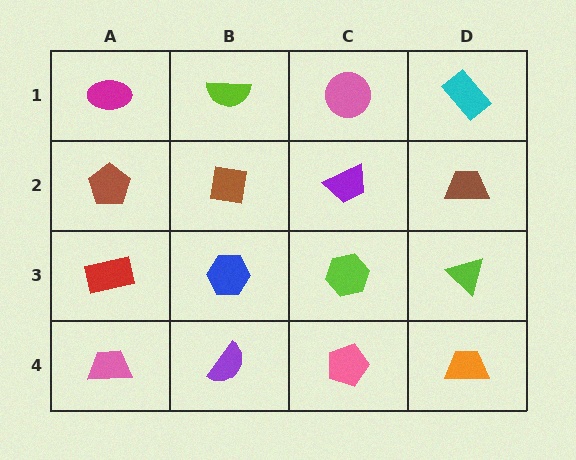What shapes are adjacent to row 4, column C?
A lime hexagon (row 3, column C), a purple semicircle (row 4, column B), an orange trapezoid (row 4, column D).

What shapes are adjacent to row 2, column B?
A lime semicircle (row 1, column B), a blue hexagon (row 3, column B), a brown pentagon (row 2, column A), a purple trapezoid (row 2, column C).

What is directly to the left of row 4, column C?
A purple semicircle.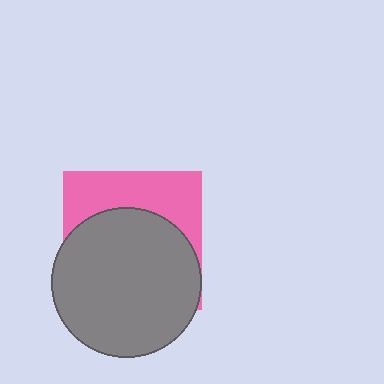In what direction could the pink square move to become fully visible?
The pink square could move up. That would shift it out from behind the gray circle entirely.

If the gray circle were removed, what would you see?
You would see the complete pink square.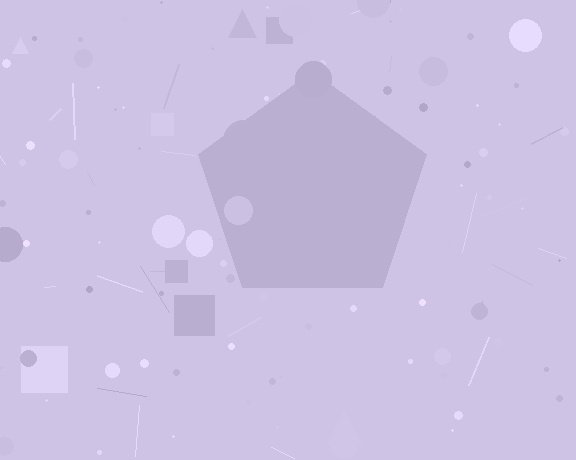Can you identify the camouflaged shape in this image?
The camouflaged shape is a pentagon.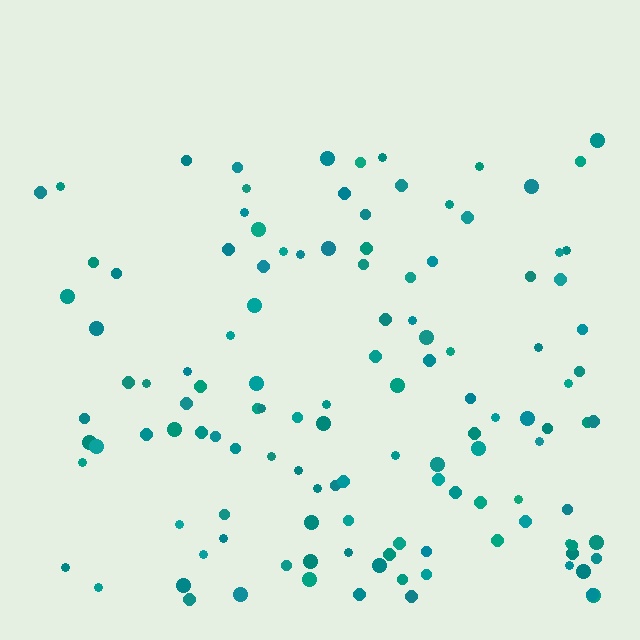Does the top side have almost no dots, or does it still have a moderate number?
Still a moderate number, just noticeably fewer than the bottom.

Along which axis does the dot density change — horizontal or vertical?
Vertical.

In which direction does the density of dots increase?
From top to bottom, with the bottom side densest.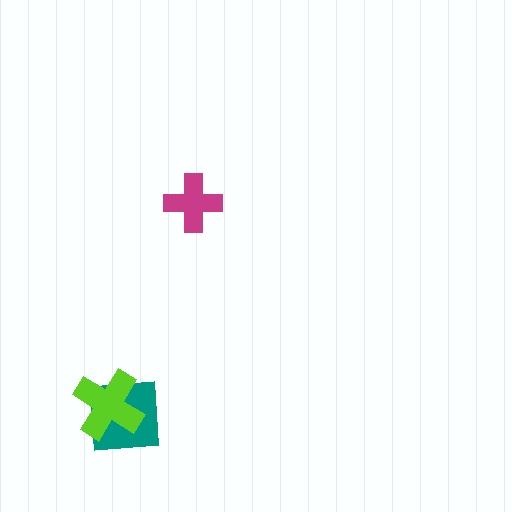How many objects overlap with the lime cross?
1 object overlaps with the lime cross.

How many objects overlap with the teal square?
1 object overlaps with the teal square.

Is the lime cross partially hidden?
No, no other shape covers it.